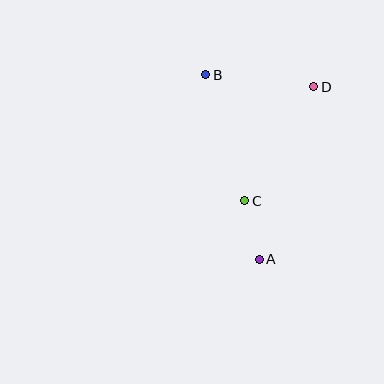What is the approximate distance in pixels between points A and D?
The distance between A and D is approximately 181 pixels.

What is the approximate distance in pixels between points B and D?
The distance between B and D is approximately 108 pixels.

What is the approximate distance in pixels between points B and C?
The distance between B and C is approximately 132 pixels.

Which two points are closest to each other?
Points A and C are closest to each other.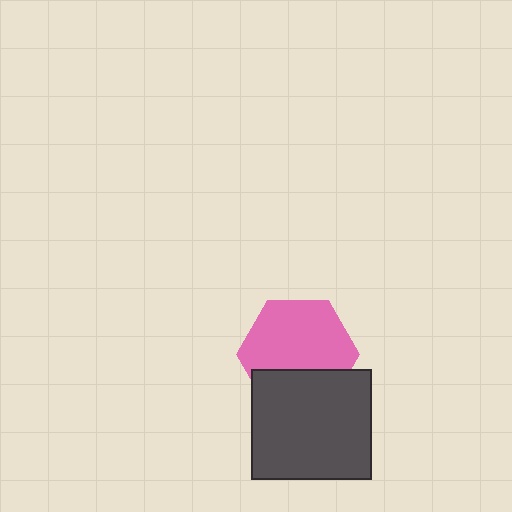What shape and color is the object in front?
The object in front is a dark gray rectangle.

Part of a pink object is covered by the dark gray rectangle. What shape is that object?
It is a hexagon.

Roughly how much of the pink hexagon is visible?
Most of it is visible (roughly 68%).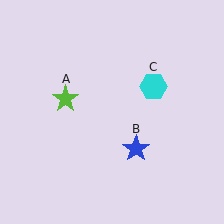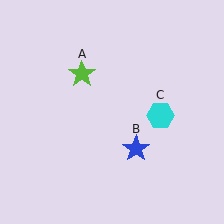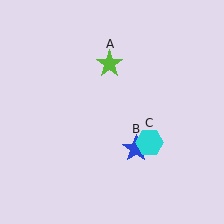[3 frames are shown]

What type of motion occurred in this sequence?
The lime star (object A), cyan hexagon (object C) rotated clockwise around the center of the scene.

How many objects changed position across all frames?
2 objects changed position: lime star (object A), cyan hexagon (object C).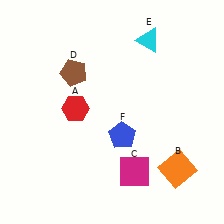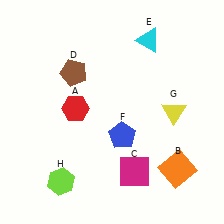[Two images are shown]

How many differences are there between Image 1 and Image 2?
There are 2 differences between the two images.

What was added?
A yellow triangle (G), a lime hexagon (H) were added in Image 2.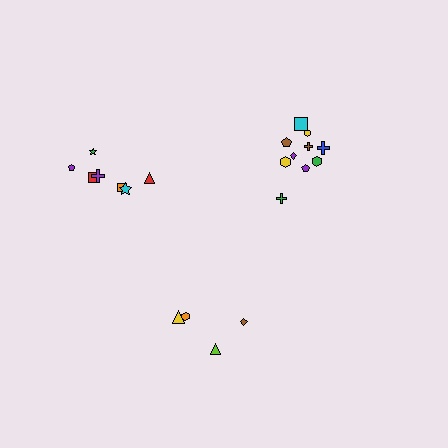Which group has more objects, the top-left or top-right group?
The top-right group.